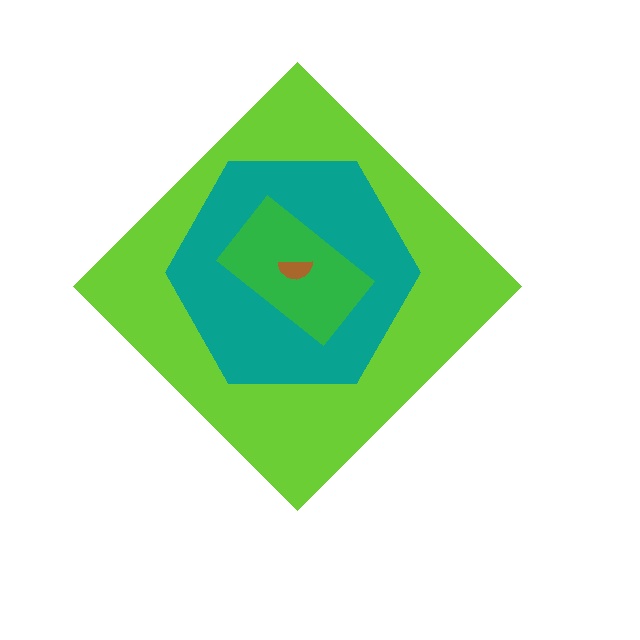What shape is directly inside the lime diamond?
The teal hexagon.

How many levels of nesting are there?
4.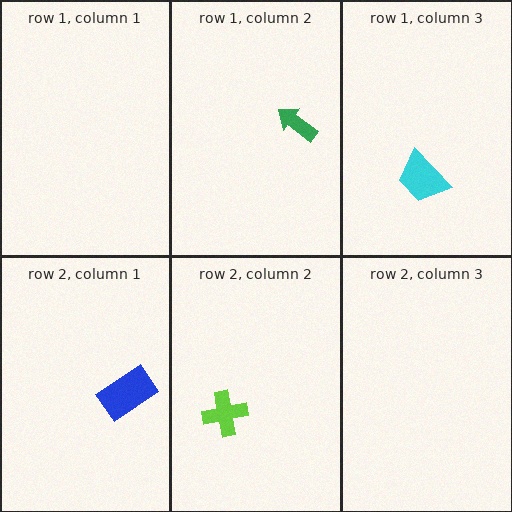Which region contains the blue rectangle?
The row 2, column 1 region.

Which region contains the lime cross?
The row 2, column 2 region.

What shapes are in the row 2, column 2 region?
The lime cross.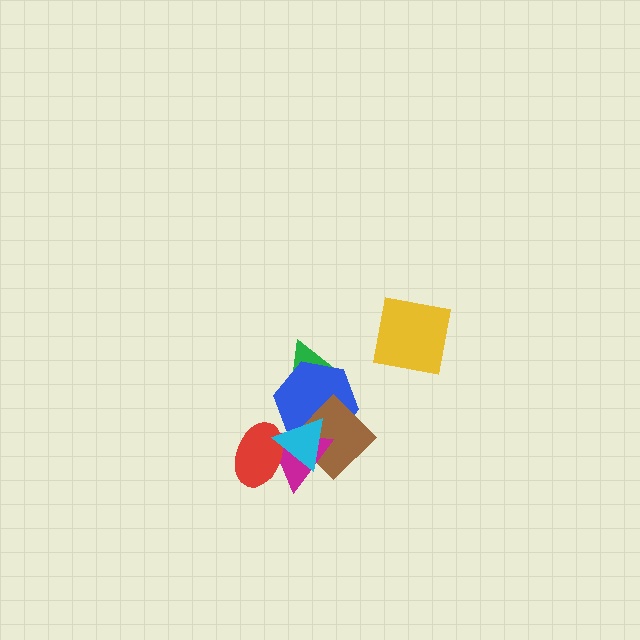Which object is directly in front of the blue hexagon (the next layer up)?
The brown diamond is directly in front of the blue hexagon.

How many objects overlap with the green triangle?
1 object overlaps with the green triangle.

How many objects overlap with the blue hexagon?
4 objects overlap with the blue hexagon.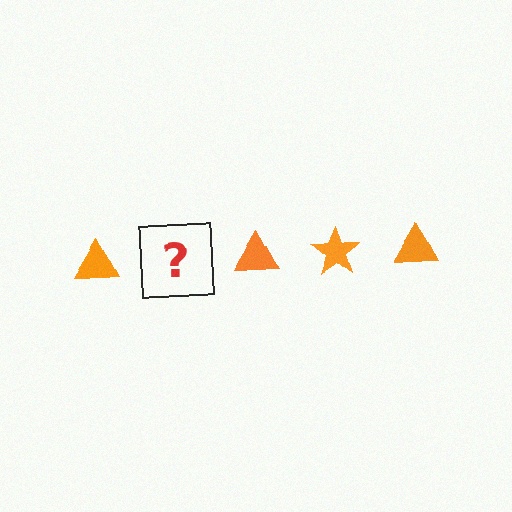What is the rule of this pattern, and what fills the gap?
The rule is that the pattern cycles through triangle, star shapes in orange. The gap should be filled with an orange star.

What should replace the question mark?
The question mark should be replaced with an orange star.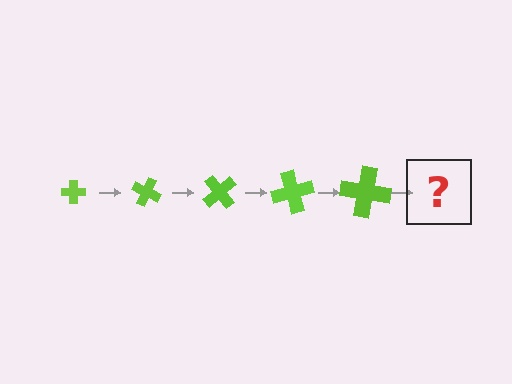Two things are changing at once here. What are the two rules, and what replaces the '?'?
The two rules are that the cross grows larger each step and it rotates 25 degrees each step. The '?' should be a cross, larger than the previous one and rotated 125 degrees from the start.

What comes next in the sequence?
The next element should be a cross, larger than the previous one and rotated 125 degrees from the start.